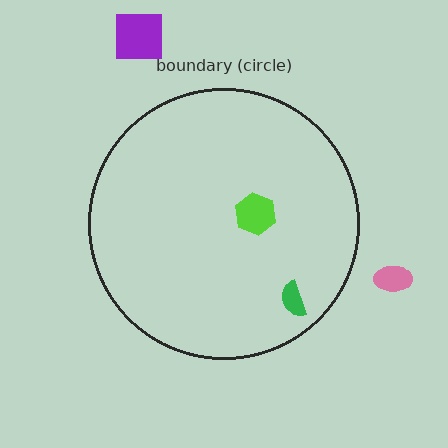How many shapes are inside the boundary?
2 inside, 2 outside.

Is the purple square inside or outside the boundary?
Outside.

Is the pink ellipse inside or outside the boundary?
Outside.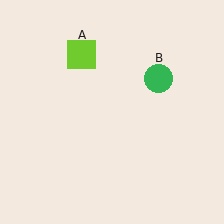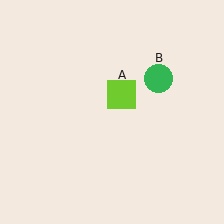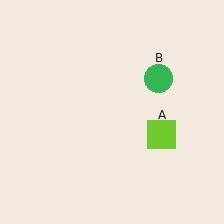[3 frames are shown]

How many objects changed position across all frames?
1 object changed position: lime square (object A).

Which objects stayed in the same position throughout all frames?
Green circle (object B) remained stationary.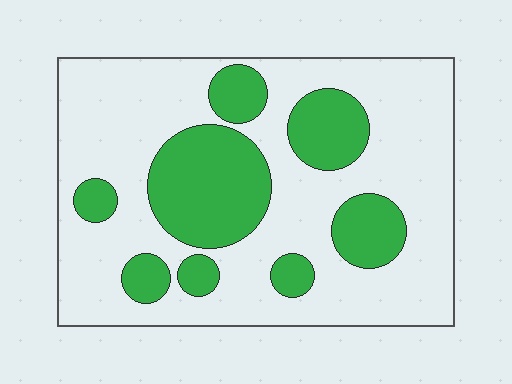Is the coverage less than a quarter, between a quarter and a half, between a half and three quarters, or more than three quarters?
Between a quarter and a half.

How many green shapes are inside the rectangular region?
8.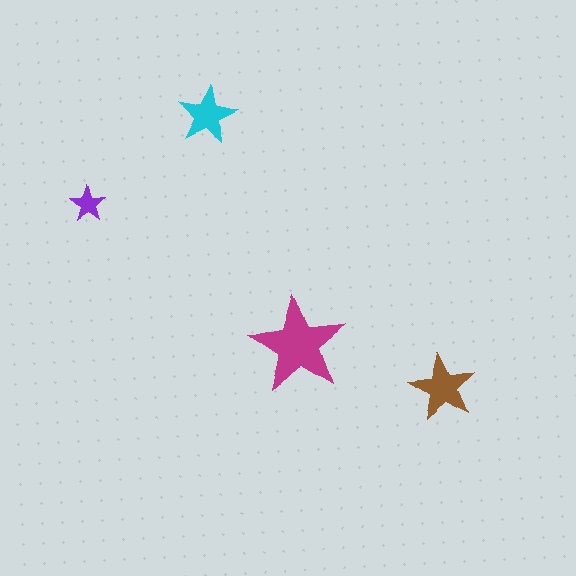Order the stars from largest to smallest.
the magenta one, the brown one, the cyan one, the purple one.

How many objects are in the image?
There are 4 objects in the image.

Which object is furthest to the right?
The brown star is rightmost.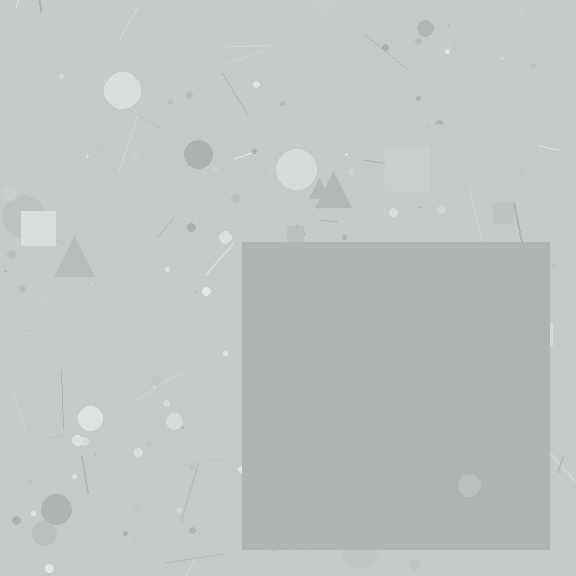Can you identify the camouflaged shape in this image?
The camouflaged shape is a square.